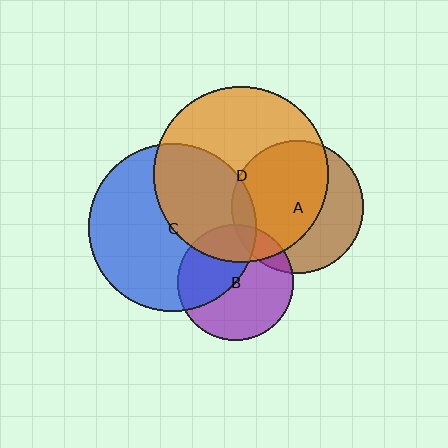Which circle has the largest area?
Circle D (orange).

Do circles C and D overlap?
Yes.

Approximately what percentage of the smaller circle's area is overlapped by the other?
Approximately 40%.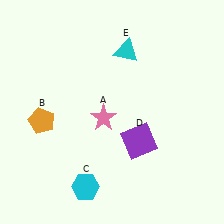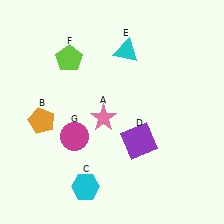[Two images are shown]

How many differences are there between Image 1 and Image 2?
There are 2 differences between the two images.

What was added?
A lime pentagon (F), a magenta circle (G) were added in Image 2.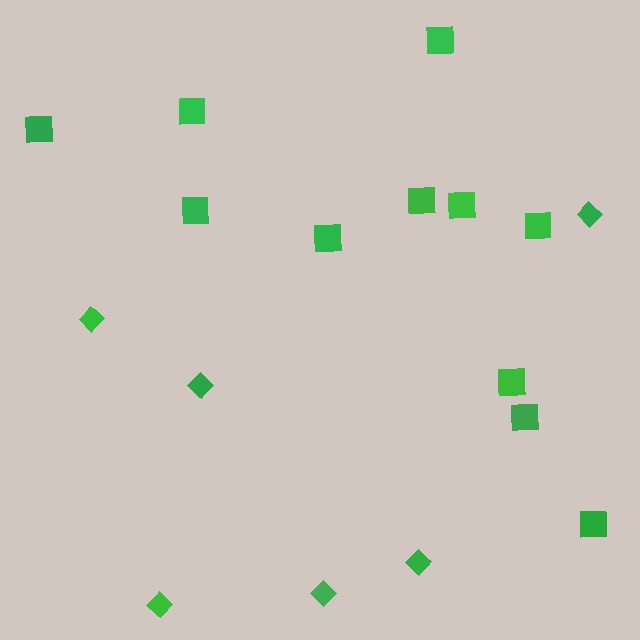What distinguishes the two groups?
There are 2 groups: one group of squares (11) and one group of diamonds (6).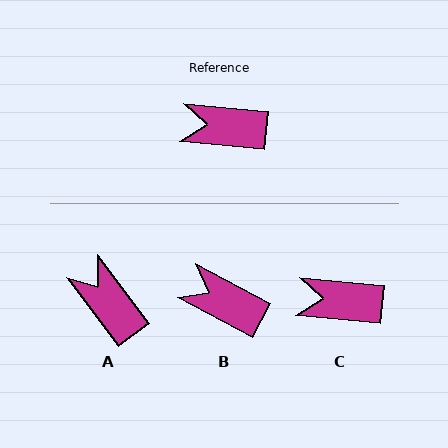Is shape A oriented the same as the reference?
No, it is off by about 48 degrees.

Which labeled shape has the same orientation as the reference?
C.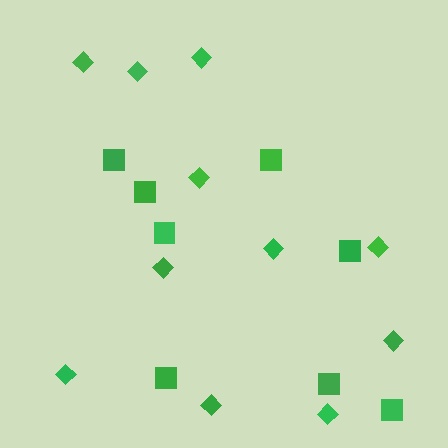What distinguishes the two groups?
There are 2 groups: one group of squares (8) and one group of diamonds (11).